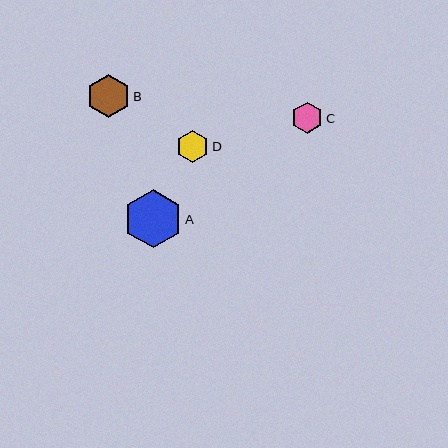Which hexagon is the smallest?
Hexagon C is the smallest with a size of approximately 31 pixels.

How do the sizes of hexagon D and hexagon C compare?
Hexagon D and hexagon C are approximately the same size.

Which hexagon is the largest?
Hexagon A is the largest with a size of approximately 58 pixels.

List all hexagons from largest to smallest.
From largest to smallest: A, B, D, C.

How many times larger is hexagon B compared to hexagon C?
Hexagon B is approximately 1.4 times the size of hexagon C.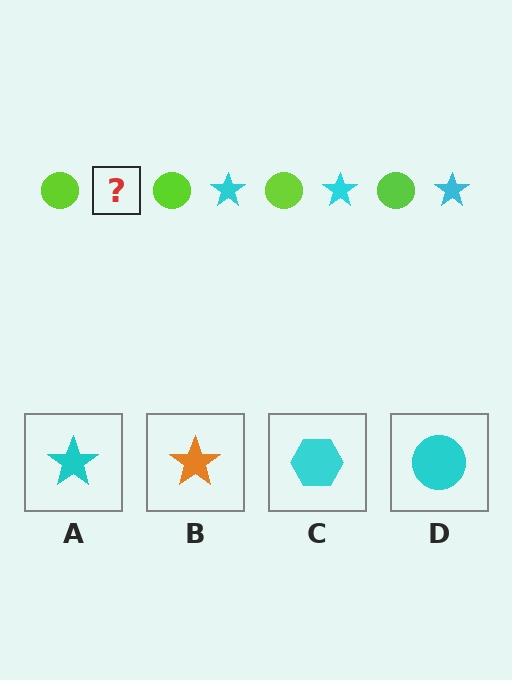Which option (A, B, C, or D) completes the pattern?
A.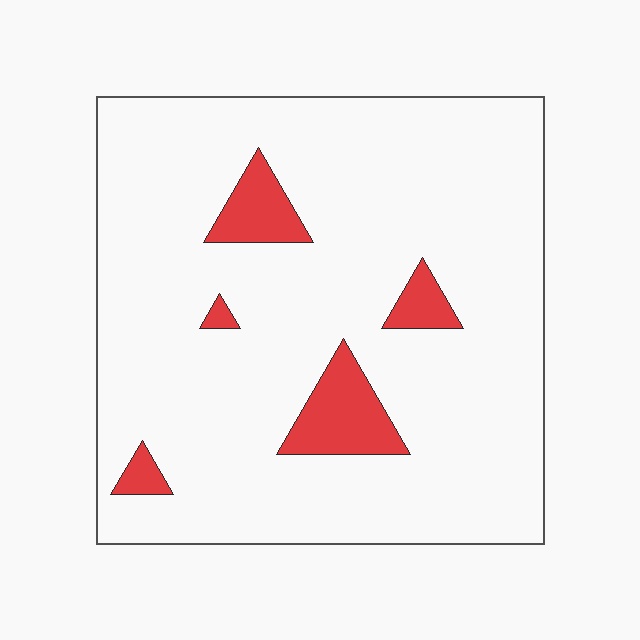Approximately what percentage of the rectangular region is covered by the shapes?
Approximately 10%.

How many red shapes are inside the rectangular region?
5.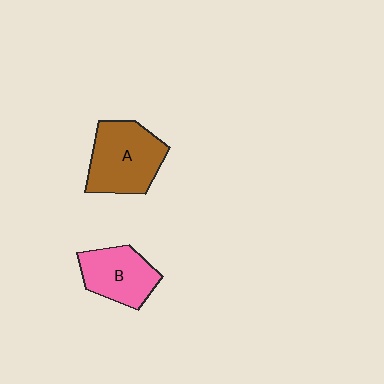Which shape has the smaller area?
Shape B (pink).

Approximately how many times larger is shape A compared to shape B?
Approximately 1.3 times.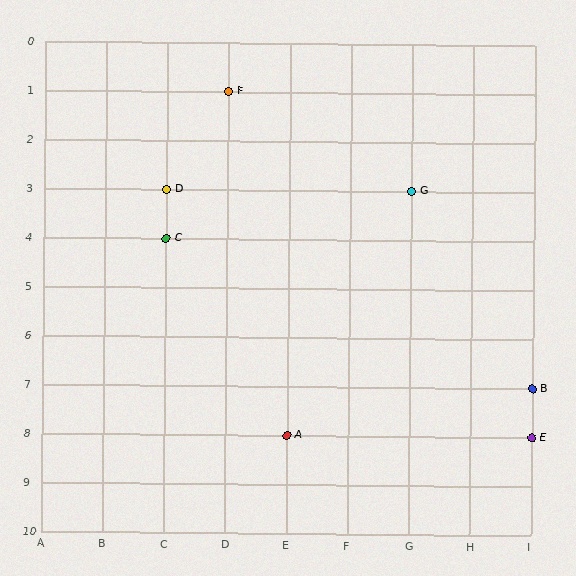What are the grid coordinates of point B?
Point B is at grid coordinates (I, 7).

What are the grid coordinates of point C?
Point C is at grid coordinates (C, 4).